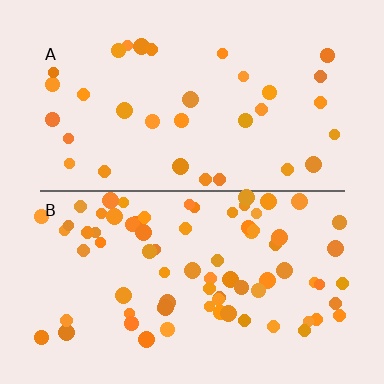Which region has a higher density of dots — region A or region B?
B (the bottom).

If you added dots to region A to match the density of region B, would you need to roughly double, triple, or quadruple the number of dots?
Approximately double.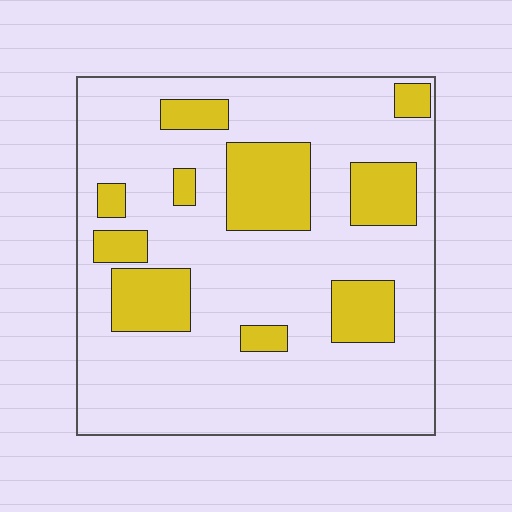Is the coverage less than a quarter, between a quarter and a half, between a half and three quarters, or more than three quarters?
Less than a quarter.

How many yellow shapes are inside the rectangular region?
10.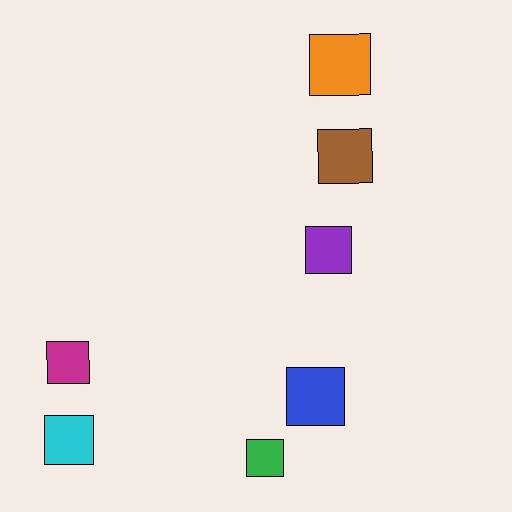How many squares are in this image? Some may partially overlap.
There are 7 squares.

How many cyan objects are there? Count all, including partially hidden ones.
There is 1 cyan object.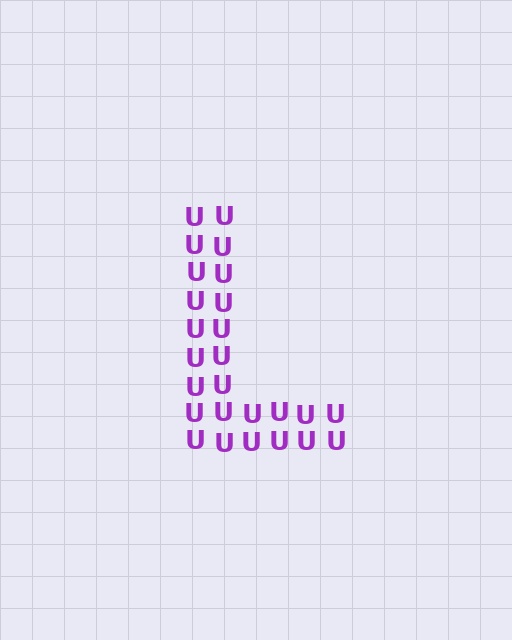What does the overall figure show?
The overall figure shows the letter L.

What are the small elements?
The small elements are letter U's.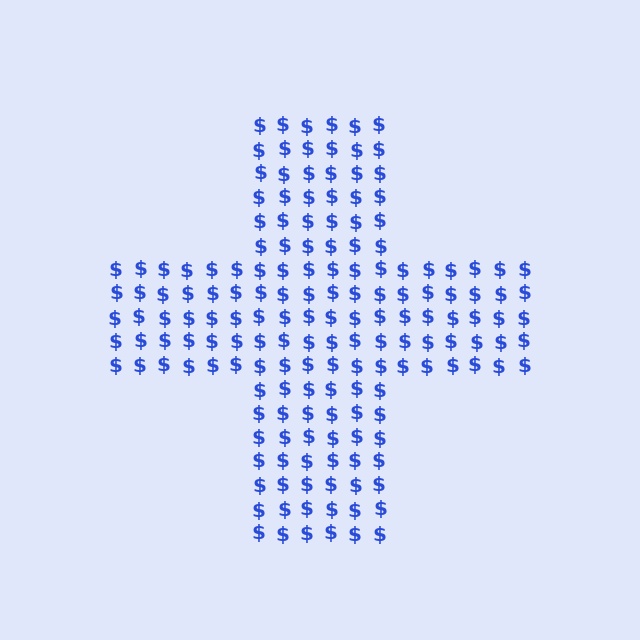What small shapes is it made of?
It is made of small dollar signs.